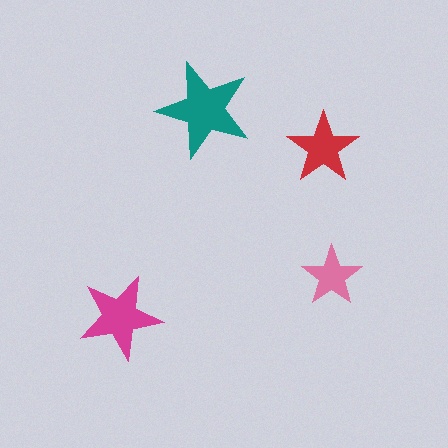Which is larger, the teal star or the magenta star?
The teal one.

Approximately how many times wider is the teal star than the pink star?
About 1.5 times wider.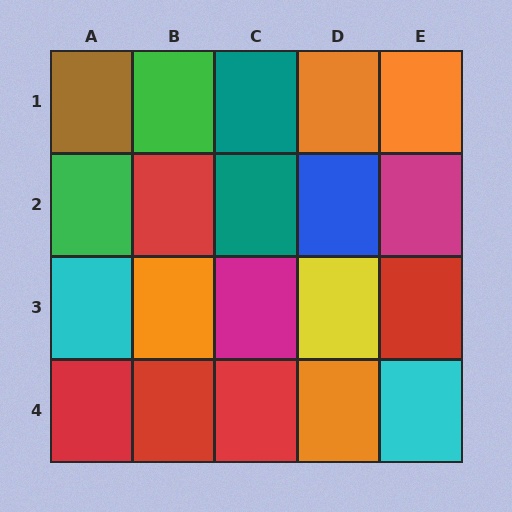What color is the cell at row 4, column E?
Cyan.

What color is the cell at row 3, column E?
Red.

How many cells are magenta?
2 cells are magenta.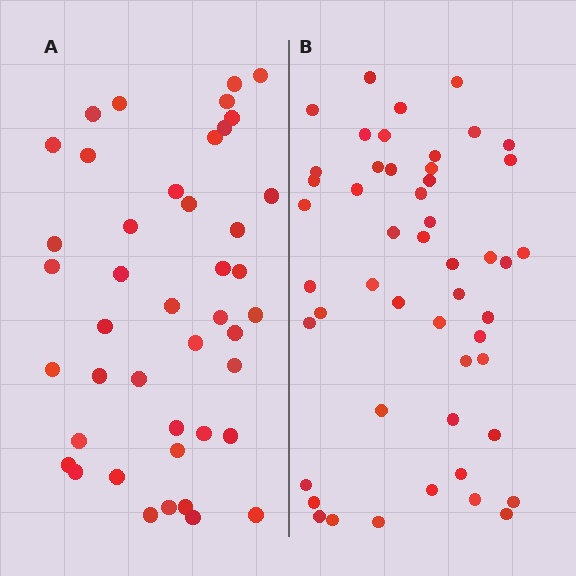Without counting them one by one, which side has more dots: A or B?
Region B (the right region) has more dots.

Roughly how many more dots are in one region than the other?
Region B has roughly 8 or so more dots than region A.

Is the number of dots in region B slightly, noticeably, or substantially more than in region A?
Region B has only slightly more — the two regions are fairly close. The ratio is roughly 1.2 to 1.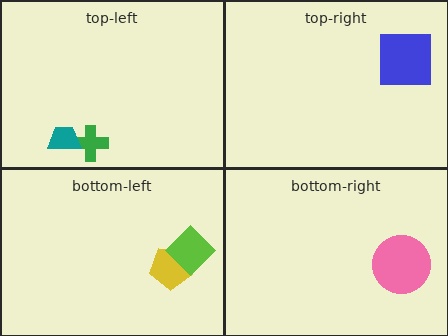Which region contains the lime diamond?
The bottom-left region.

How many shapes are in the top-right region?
1.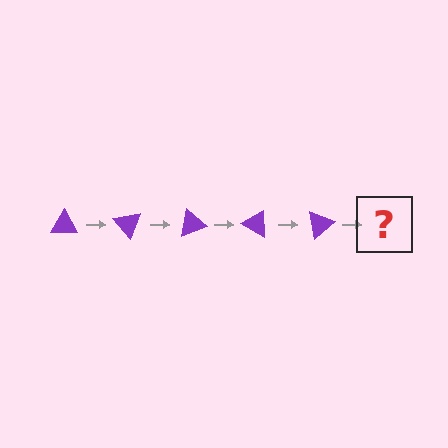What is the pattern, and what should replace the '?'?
The pattern is that the triangle rotates 50 degrees each step. The '?' should be a purple triangle rotated 250 degrees.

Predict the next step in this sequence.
The next step is a purple triangle rotated 250 degrees.